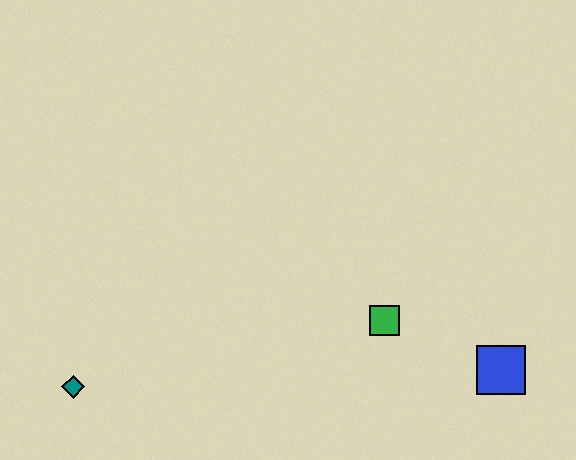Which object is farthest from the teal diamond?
The blue square is farthest from the teal diamond.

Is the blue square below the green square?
Yes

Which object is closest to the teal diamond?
The green square is closest to the teal diamond.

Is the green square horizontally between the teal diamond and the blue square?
Yes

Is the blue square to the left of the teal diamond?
No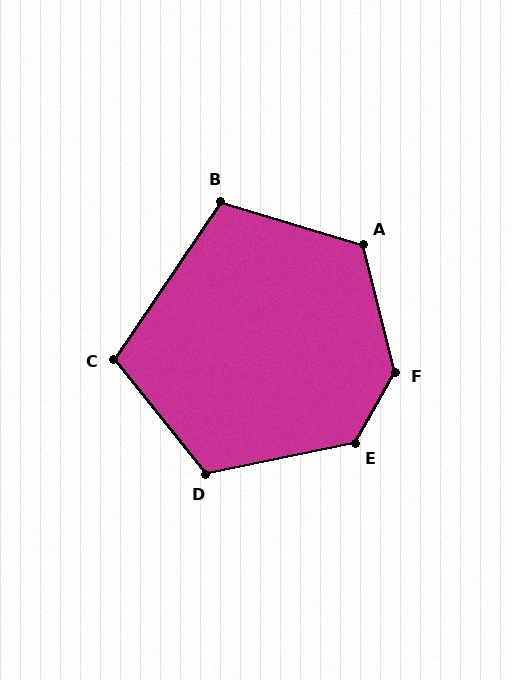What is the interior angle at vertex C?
Approximately 107 degrees (obtuse).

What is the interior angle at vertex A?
Approximately 121 degrees (obtuse).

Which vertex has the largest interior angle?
F, at approximately 136 degrees.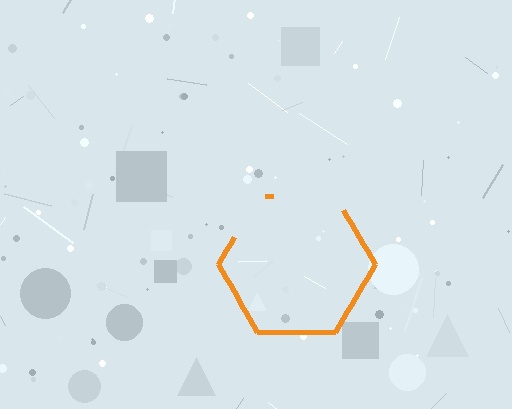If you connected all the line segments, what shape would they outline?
They would outline a hexagon.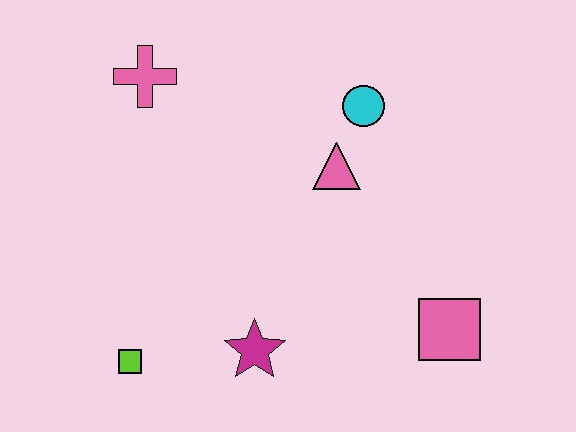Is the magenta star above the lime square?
Yes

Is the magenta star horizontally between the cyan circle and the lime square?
Yes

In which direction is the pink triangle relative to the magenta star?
The pink triangle is above the magenta star.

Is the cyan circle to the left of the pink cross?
No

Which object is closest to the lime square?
The magenta star is closest to the lime square.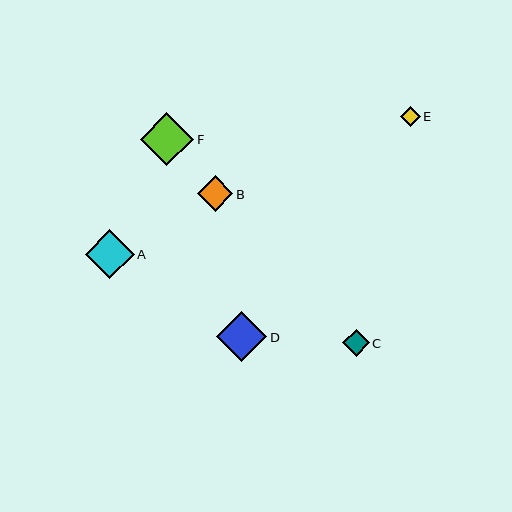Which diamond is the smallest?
Diamond E is the smallest with a size of approximately 20 pixels.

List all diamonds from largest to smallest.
From largest to smallest: F, D, A, B, C, E.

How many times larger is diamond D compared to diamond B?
Diamond D is approximately 1.4 times the size of diamond B.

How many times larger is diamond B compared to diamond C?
Diamond B is approximately 1.3 times the size of diamond C.